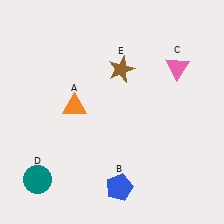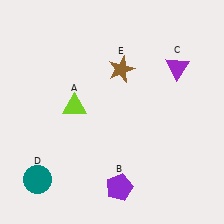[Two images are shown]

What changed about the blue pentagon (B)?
In Image 1, B is blue. In Image 2, it changed to purple.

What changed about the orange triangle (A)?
In Image 1, A is orange. In Image 2, it changed to lime.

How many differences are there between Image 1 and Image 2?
There are 3 differences between the two images.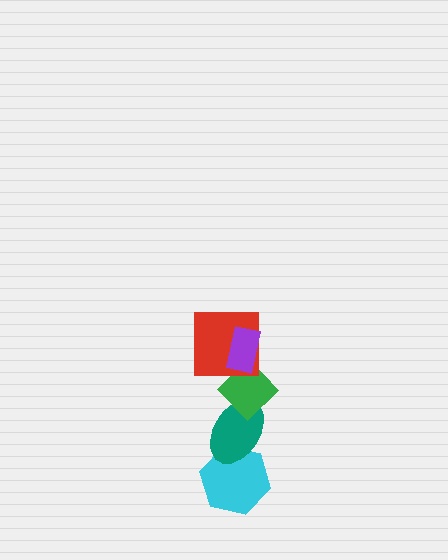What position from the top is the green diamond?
The green diamond is 3rd from the top.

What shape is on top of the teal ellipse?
The green diamond is on top of the teal ellipse.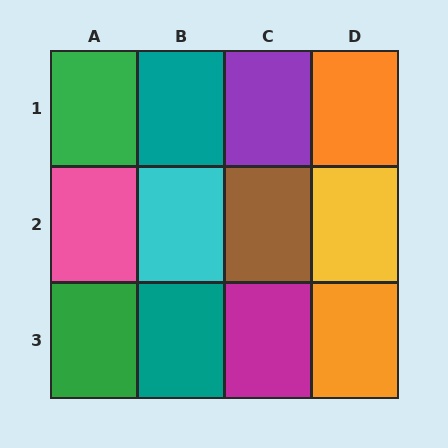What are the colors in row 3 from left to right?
Green, teal, magenta, orange.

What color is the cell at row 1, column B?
Teal.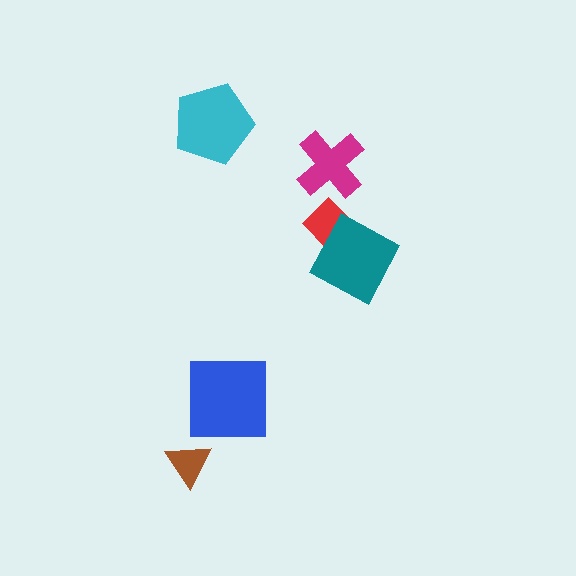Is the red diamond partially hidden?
Yes, it is partially covered by another shape.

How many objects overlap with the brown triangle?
0 objects overlap with the brown triangle.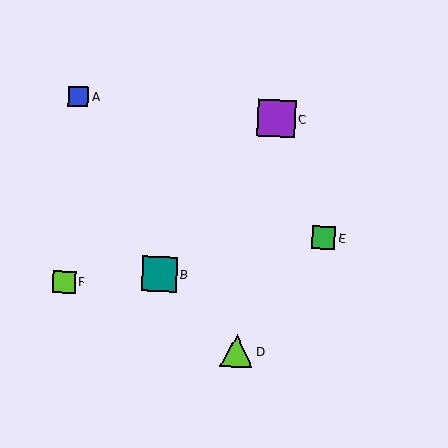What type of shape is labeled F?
Shape F is a lime square.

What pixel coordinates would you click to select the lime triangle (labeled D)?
Click at (237, 351) to select the lime triangle D.